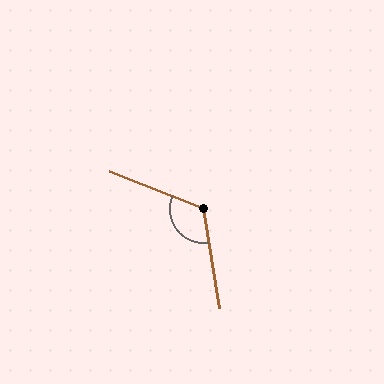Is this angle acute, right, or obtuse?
It is obtuse.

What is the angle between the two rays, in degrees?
Approximately 121 degrees.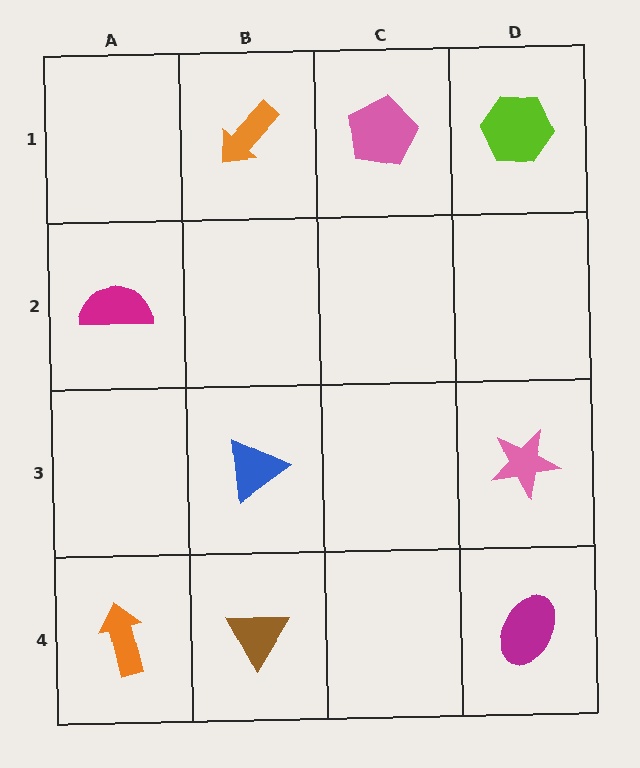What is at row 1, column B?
An orange arrow.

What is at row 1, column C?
A pink pentagon.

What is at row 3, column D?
A pink star.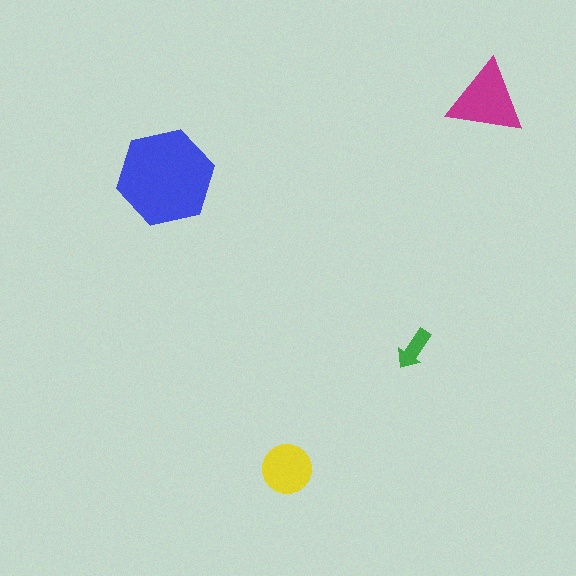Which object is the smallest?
The green arrow.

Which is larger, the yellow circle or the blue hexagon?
The blue hexagon.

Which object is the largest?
The blue hexagon.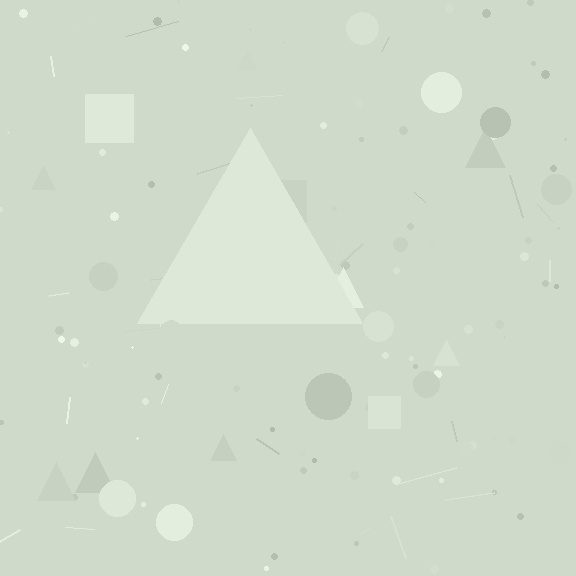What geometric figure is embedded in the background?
A triangle is embedded in the background.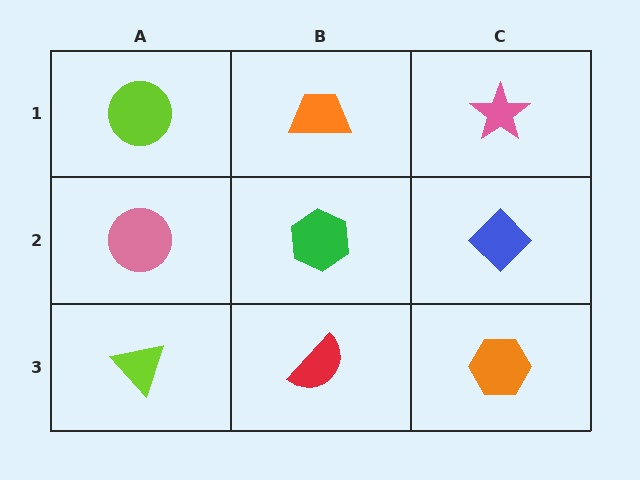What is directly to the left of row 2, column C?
A green hexagon.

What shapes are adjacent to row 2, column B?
An orange trapezoid (row 1, column B), a red semicircle (row 3, column B), a pink circle (row 2, column A), a blue diamond (row 2, column C).